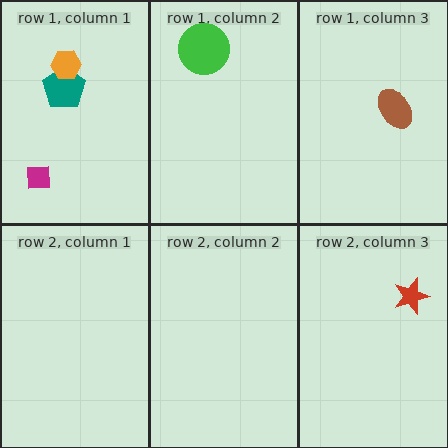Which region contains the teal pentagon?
The row 1, column 1 region.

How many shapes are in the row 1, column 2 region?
1.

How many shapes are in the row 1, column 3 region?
1.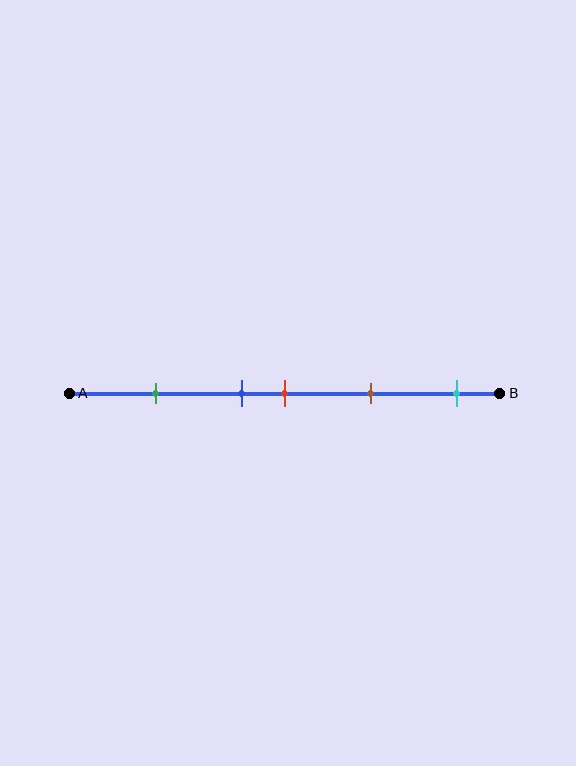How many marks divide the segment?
There are 5 marks dividing the segment.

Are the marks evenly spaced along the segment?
No, the marks are not evenly spaced.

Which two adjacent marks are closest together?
The blue and red marks are the closest adjacent pair.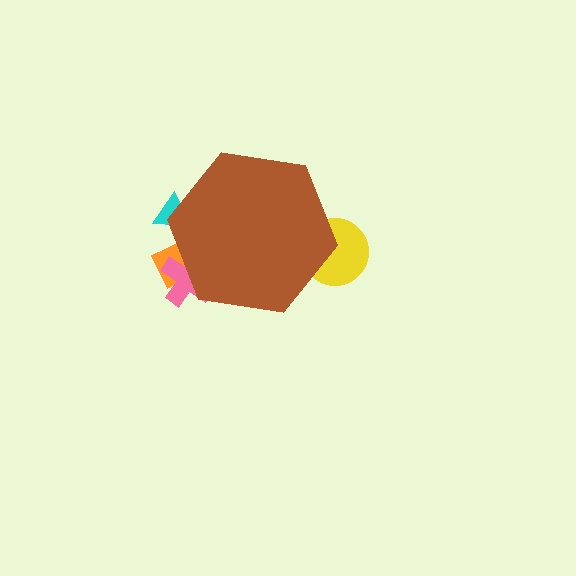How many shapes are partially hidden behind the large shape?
4 shapes are partially hidden.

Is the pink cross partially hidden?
Yes, the pink cross is partially hidden behind the brown hexagon.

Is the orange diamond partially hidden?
Yes, the orange diamond is partially hidden behind the brown hexagon.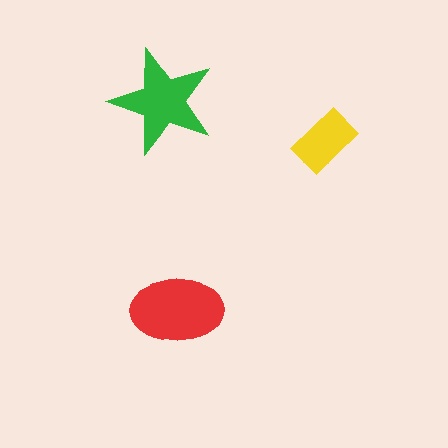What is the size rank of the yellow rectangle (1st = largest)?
3rd.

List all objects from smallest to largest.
The yellow rectangle, the green star, the red ellipse.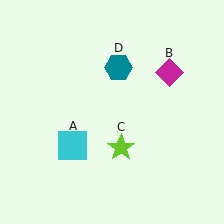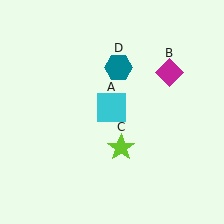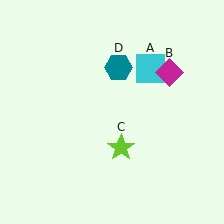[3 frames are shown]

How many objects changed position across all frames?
1 object changed position: cyan square (object A).